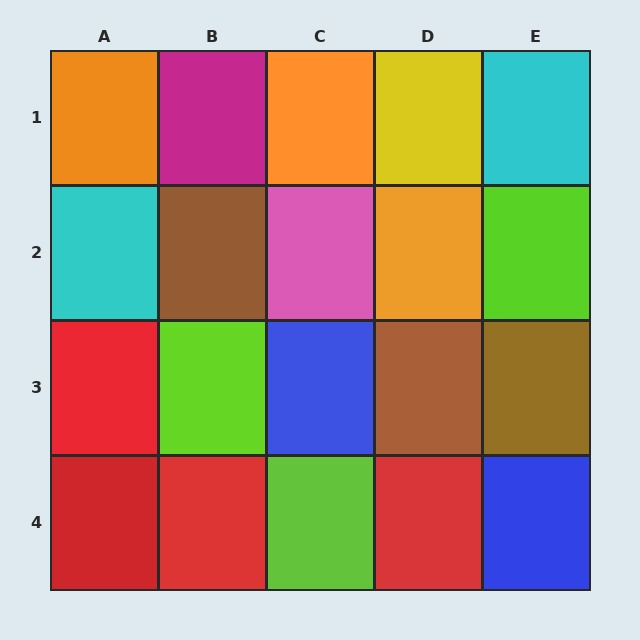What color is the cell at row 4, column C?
Lime.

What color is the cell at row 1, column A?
Orange.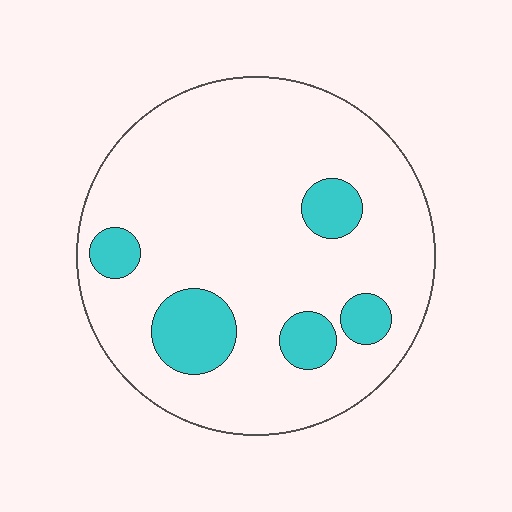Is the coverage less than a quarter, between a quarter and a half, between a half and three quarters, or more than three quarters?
Less than a quarter.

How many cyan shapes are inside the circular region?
5.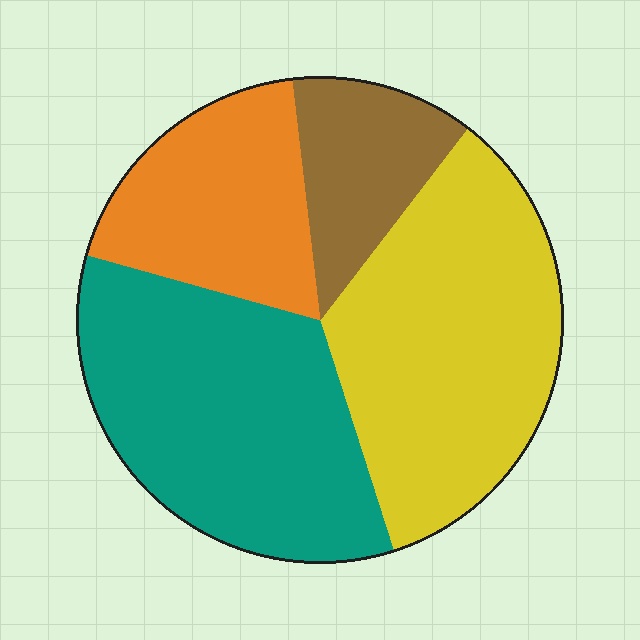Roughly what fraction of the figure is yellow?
Yellow covers about 35% of the figure.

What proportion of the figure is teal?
Teal takes up between a quarter and a half of the figure.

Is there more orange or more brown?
Orange.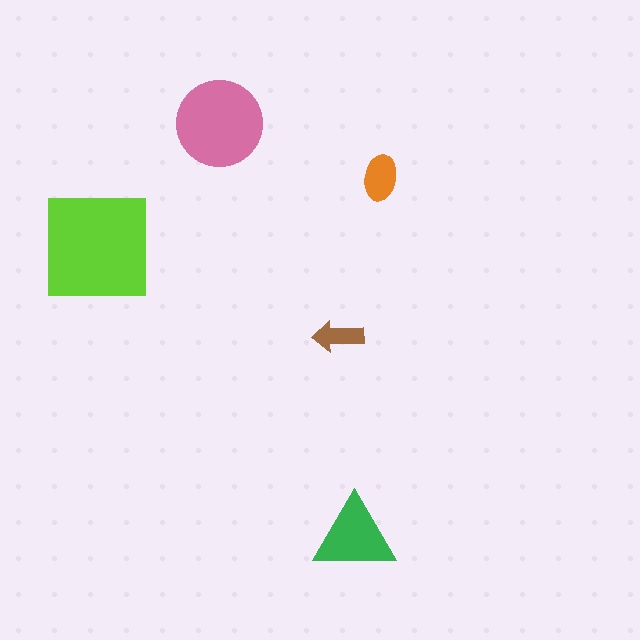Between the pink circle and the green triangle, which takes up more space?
The pink circle.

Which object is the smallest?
The brown arrow.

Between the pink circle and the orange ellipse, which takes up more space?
The pink circle.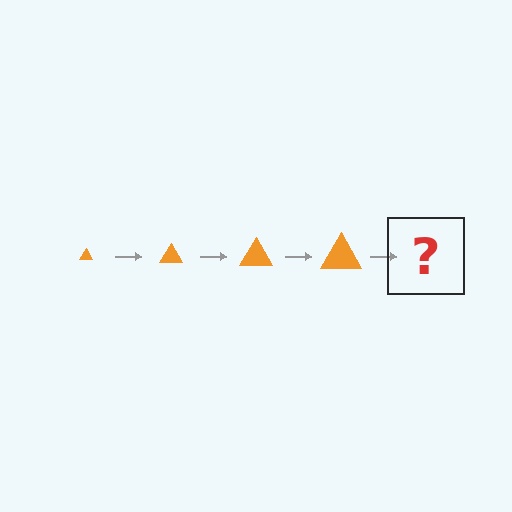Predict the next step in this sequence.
The next step is an orange triangle, larger than the previous one.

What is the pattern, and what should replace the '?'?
The pattern is that the triangle gets progressively larger each step. The '?' should be an orange triangle, larger than the previous one.